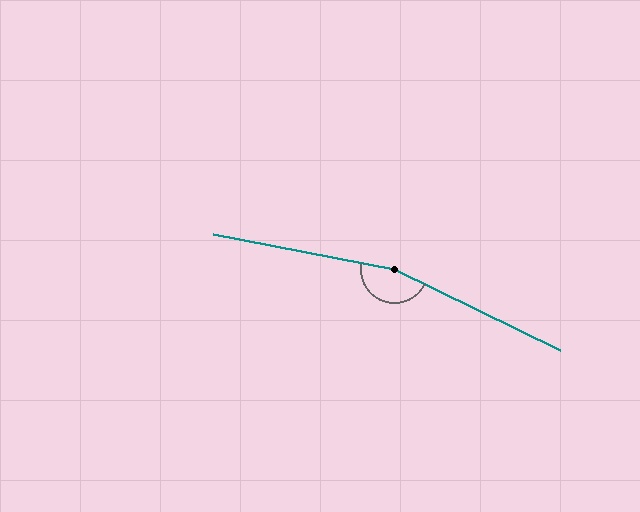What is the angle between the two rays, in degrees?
Approximately 165 degrees.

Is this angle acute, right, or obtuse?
It is obtuse.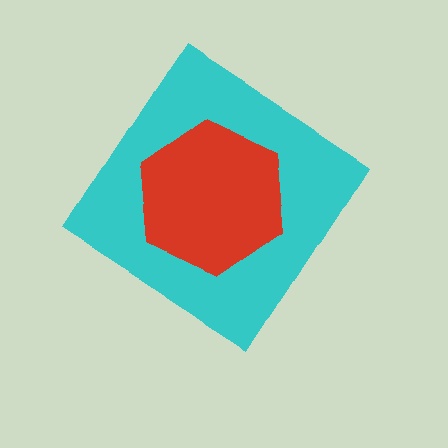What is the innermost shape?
The red hexagon.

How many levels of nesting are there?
2.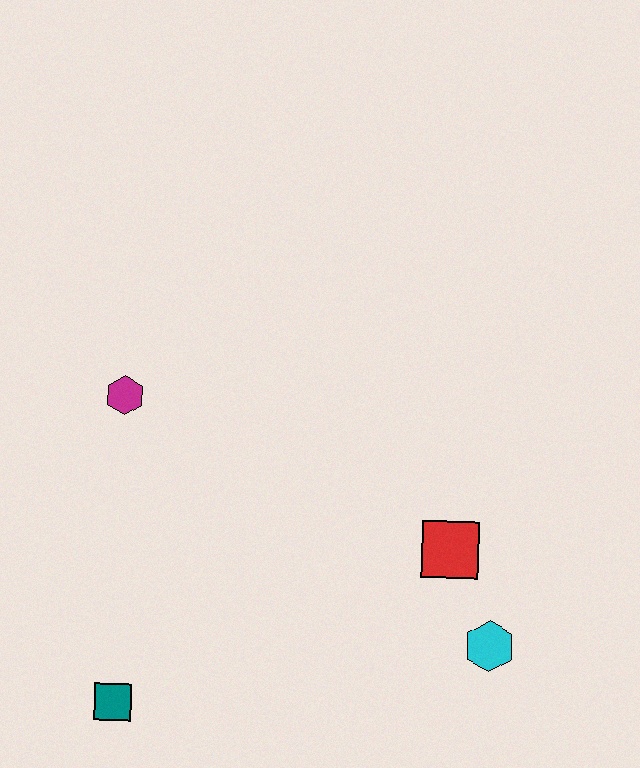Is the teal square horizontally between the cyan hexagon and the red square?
No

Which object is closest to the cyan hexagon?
The red square is closest to the cyan hexagon.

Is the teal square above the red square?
No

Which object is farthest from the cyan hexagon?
The magenta hexagon is farthest from the cyan hexagon.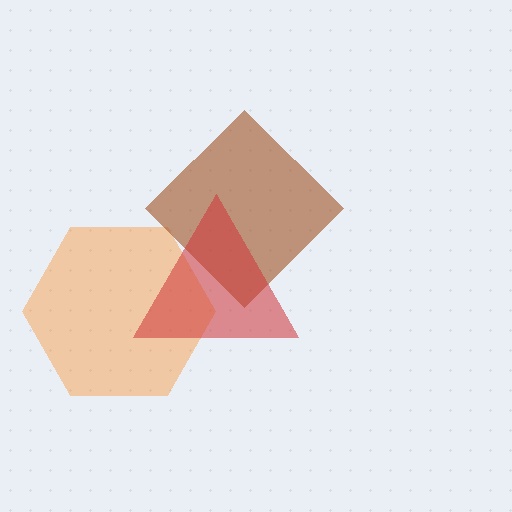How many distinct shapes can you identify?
There are 3 distinct shapes: an orange hexagon, a brown diamond, a red triangle.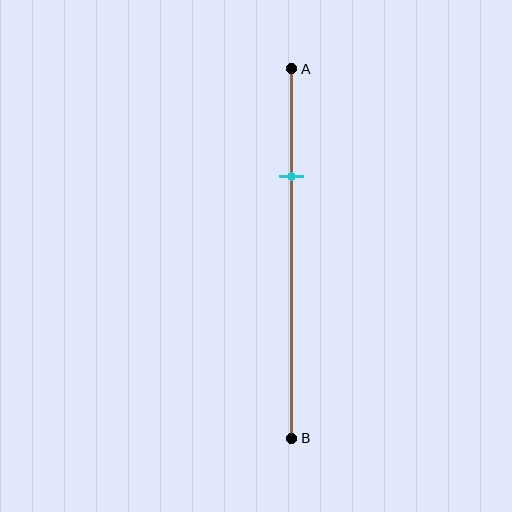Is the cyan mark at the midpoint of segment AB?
No, the mark is at about 30% from A, not at the 50% midpoint.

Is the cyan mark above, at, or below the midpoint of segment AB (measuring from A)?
The cyan mark is above the midpoint of segment AB.